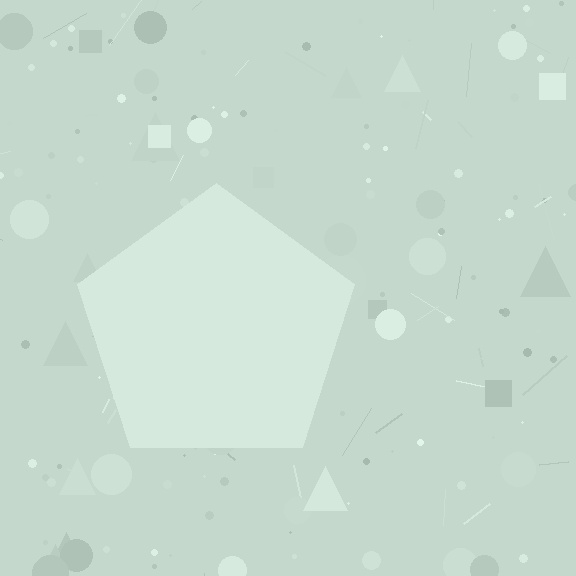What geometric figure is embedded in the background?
A pentagon is embedded in the background.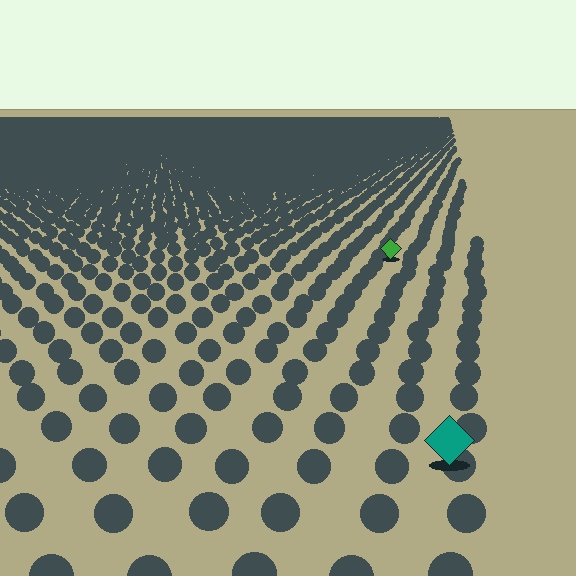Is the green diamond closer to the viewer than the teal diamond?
No. The teal diamond is closer — you can tell from the texture gradient: the ground texture is coarser near it.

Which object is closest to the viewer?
The teal diamond is closest. The texture marks near it are larger and more spread out.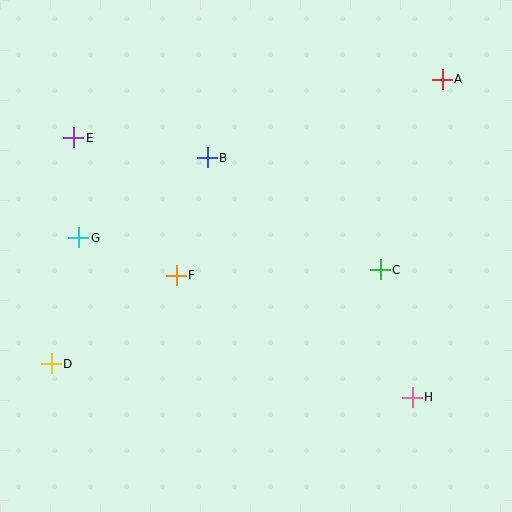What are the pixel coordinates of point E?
Point E is at (74, 138).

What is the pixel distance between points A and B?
The distance between A and B is 248 pixels.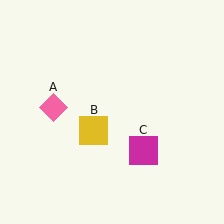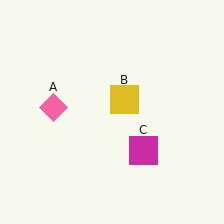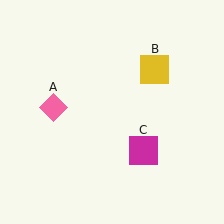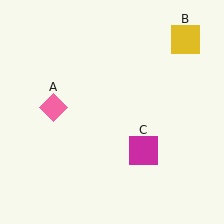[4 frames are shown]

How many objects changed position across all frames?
1 object changed position: yellow square (object B).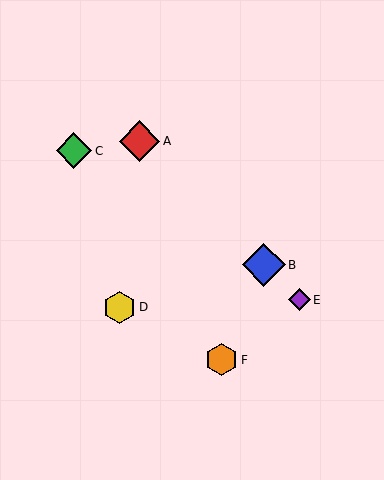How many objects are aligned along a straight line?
3 objects (A, B, E) are aligned along a straight line.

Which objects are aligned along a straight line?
Objects A, B, E are aligned along a straight line.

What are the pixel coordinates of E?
Object E is at (299, 300).